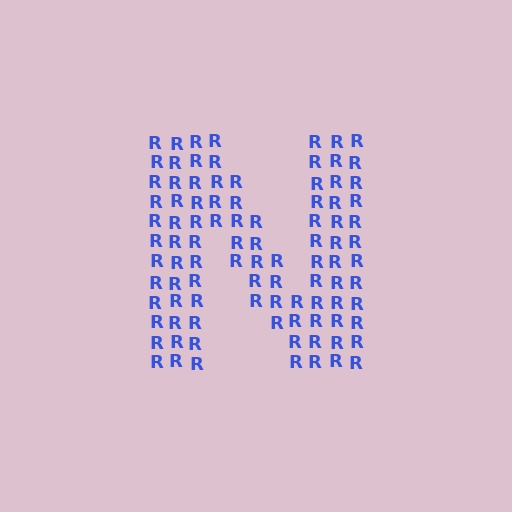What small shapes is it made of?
It is made of small letter R's.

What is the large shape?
The large shape is the letter N.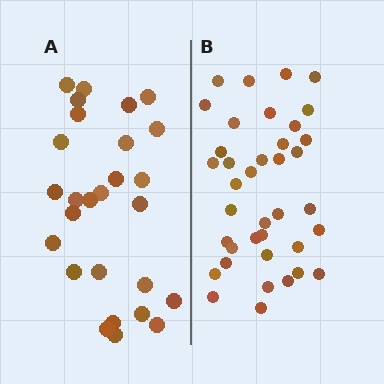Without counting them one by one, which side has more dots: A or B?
Region B (the right region) has more dots.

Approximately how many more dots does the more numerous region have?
Region B has roughly 12 or so more dots than region A.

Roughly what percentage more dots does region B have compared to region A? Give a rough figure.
About 40% more.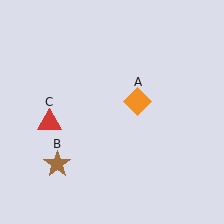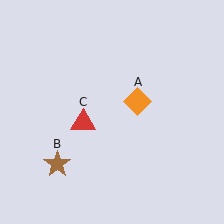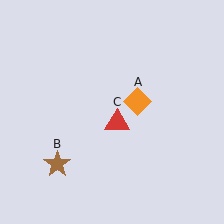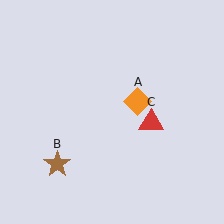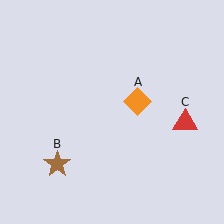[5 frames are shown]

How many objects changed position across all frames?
1 object changed position: red triangle (object C).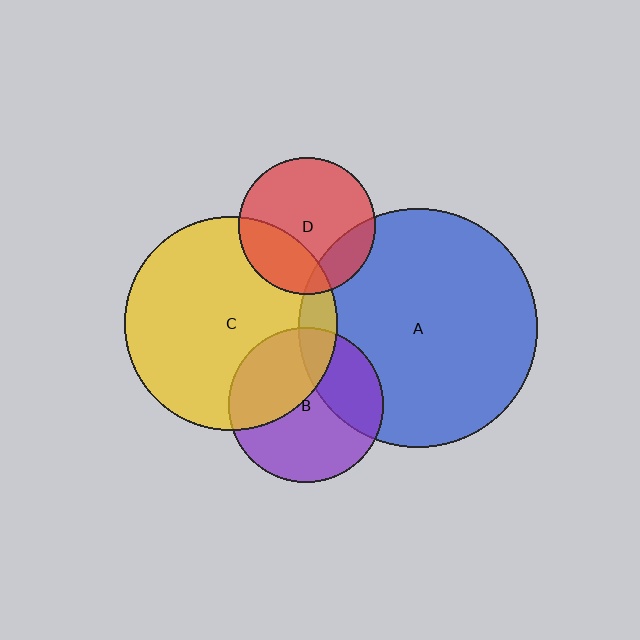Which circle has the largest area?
Circle A (blue).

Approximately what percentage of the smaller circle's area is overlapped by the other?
Approximately 20%.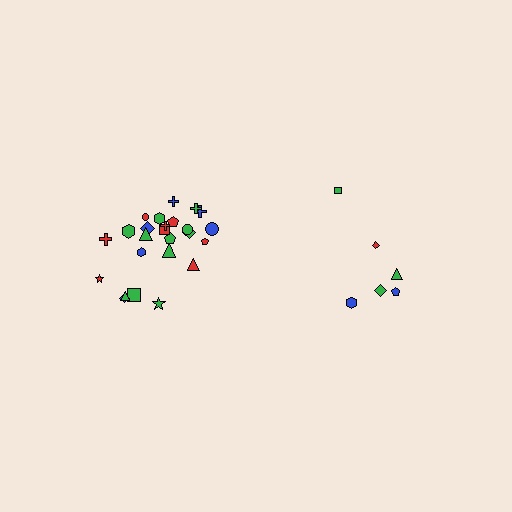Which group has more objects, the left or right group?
The left group.